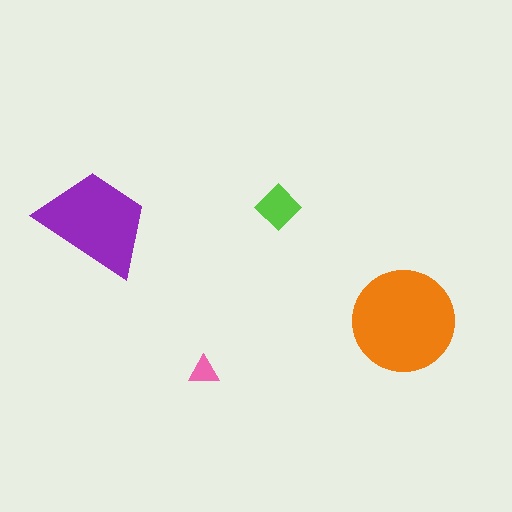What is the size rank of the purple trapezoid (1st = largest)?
2nd.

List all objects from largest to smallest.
The orange circle, the purple trapezoid, the lime diamond, the pink triangle.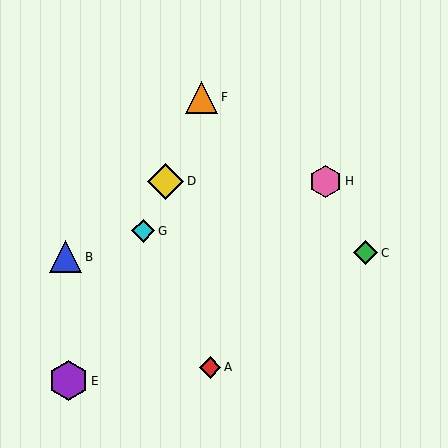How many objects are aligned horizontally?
2 objects (D, H) are aligned horizontally.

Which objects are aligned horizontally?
Objects D, H are aligned horizontally.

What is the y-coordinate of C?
Object C is at y≈253.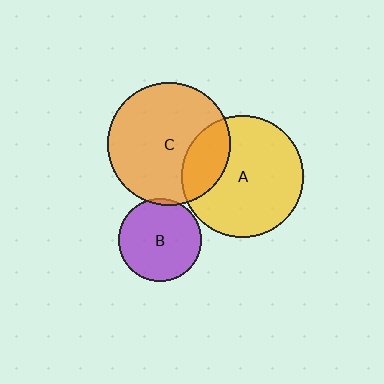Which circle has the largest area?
Circle C (orange).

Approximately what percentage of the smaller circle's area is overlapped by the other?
Approximately 5%.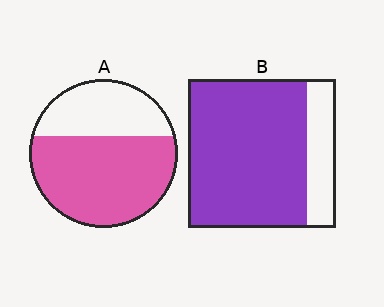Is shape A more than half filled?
Yes.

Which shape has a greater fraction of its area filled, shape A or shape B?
Shape B.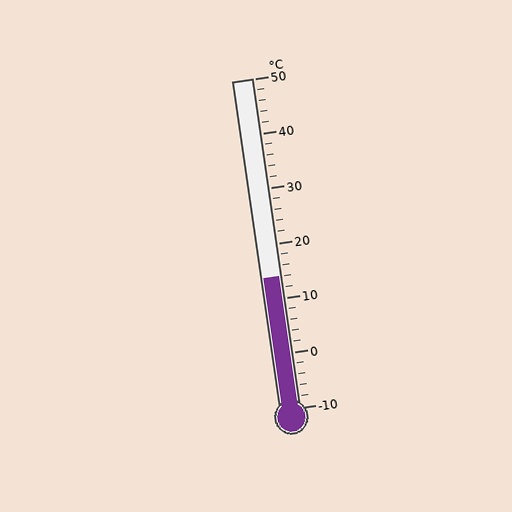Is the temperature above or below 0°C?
The temperature is above 0°C.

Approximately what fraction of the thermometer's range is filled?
The thermometer is filled to approximately 40% of its range.